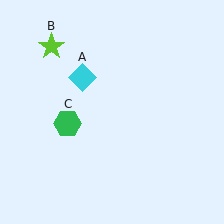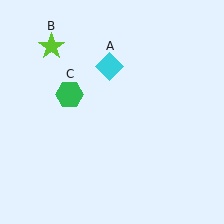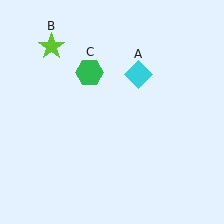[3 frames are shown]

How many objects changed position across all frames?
2 objects changed position: cyan diamond (object A), green hexagon (object C).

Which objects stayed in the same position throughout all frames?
Lime star (object B) remained stationary.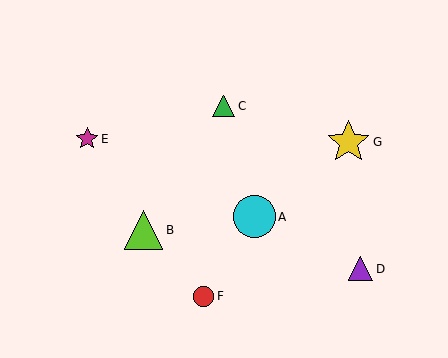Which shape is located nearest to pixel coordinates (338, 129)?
The yellow star (labeled G) at (348, 142) is nearest to that location.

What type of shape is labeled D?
Shape D is a purple triangle.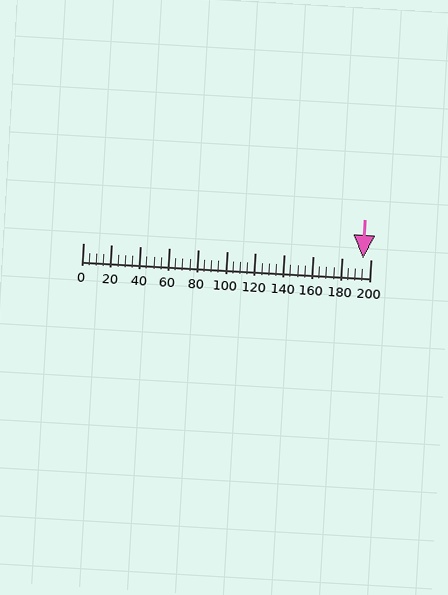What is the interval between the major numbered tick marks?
The major tick marks are spaced 20 units apart.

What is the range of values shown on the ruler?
The ruler shows values from 0 to 200.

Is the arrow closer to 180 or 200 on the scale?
The arrow is closer to 200.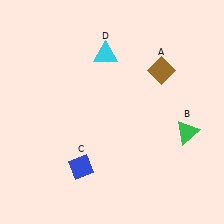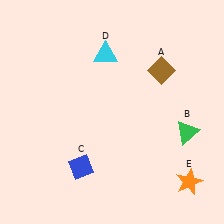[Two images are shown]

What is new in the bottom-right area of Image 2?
An orange star (E) was added in the bottom-right area of Image 2.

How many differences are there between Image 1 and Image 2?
There is 1 difference between the two images.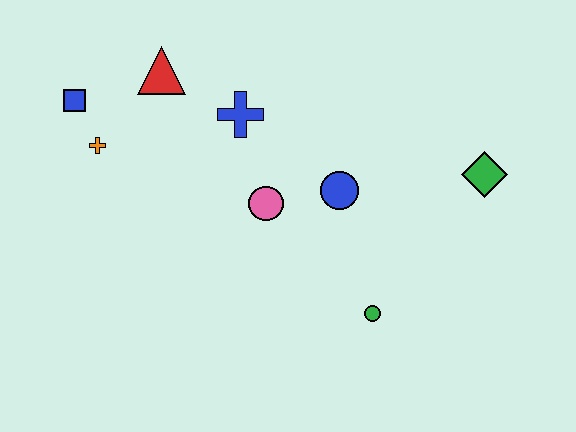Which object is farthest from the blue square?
The green diamond is farthest from the blue square.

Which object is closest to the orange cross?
The blue square is closest to the orange cross.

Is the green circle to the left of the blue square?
No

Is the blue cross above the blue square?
No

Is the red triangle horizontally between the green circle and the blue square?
Yes